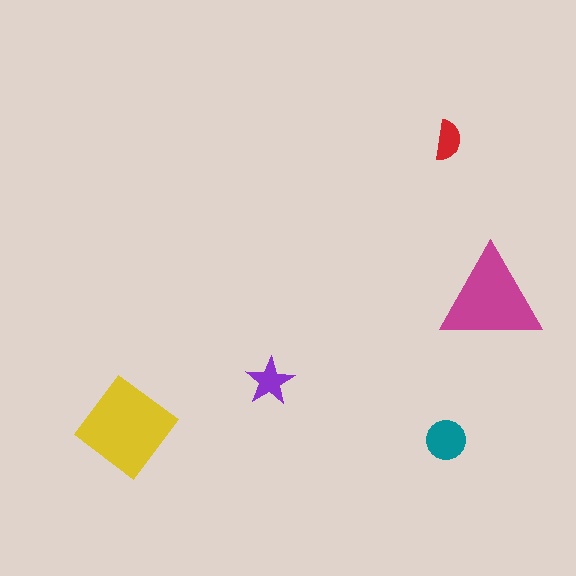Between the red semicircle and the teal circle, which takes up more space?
The teal circle.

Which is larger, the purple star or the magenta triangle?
The magenta triangle.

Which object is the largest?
The yellow diamond.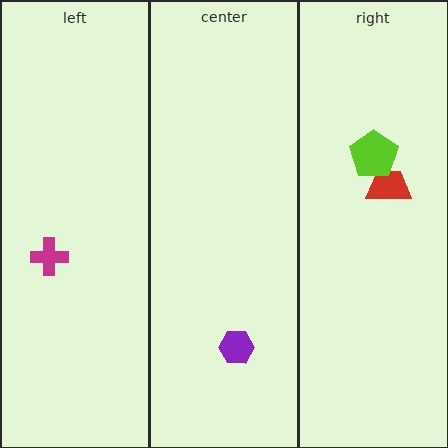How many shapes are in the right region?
2.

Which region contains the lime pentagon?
The right region.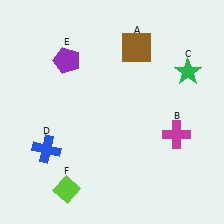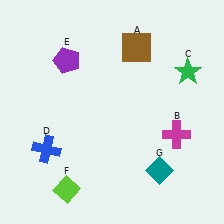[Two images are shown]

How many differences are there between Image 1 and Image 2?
There is 1 difference between the two images.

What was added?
A teal diamond (G) was added in Image 2.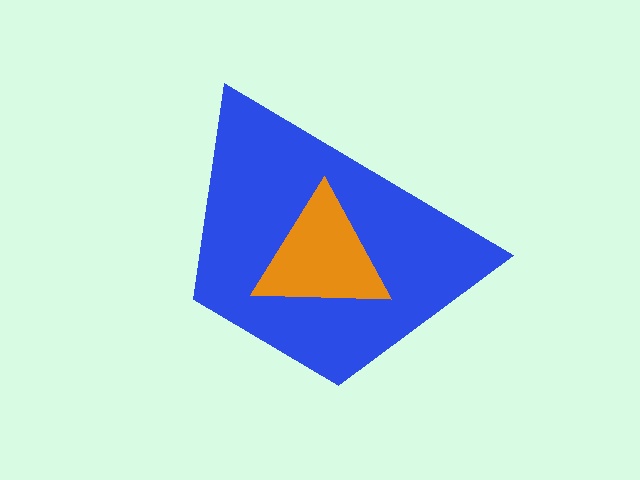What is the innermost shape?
The orange triangle.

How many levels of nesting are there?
2.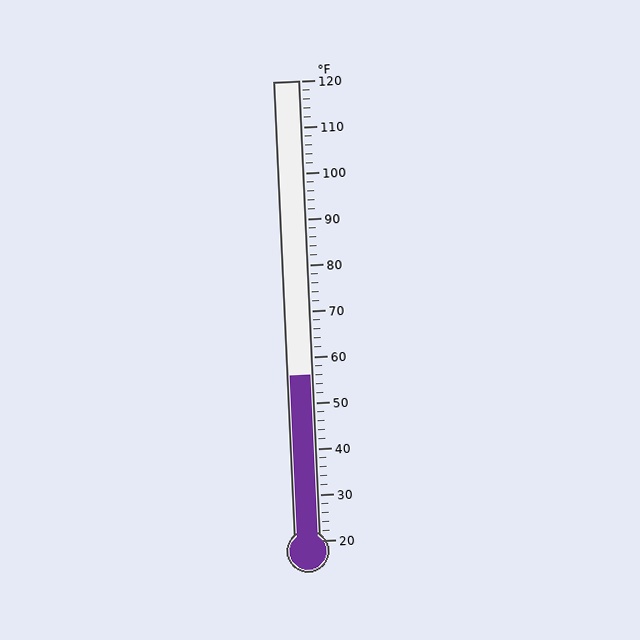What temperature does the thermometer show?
The thermometer shows approximately 56°F.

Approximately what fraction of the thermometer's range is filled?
The thermometer is filled to approximately 35% of its range.